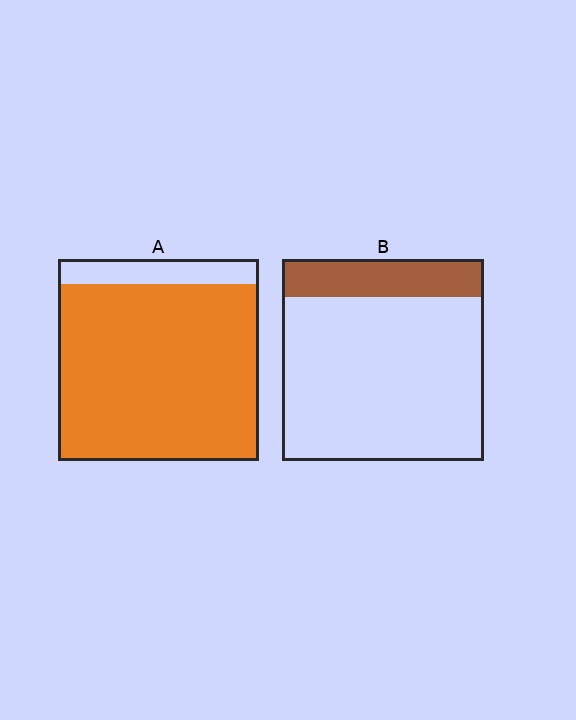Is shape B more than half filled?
No.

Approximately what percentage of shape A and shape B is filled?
A is approximately 90% and B is approximately 20%.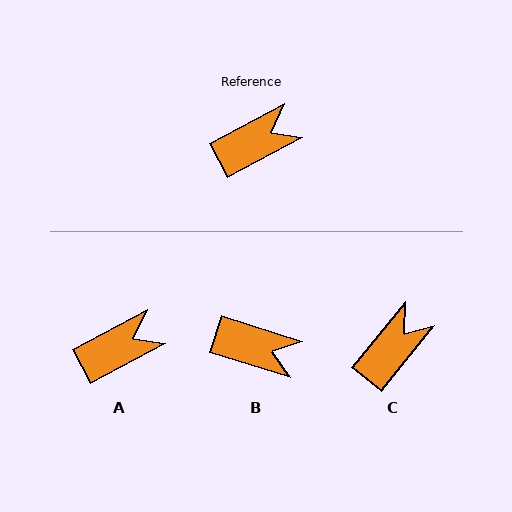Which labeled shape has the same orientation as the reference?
A.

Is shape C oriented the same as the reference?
No, it is off by about 23 degrees.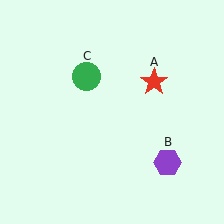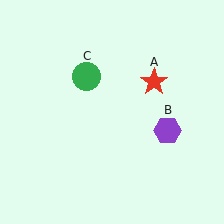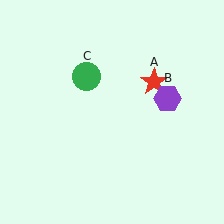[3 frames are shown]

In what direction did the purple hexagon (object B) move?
The purple hexagon (object B) moved up.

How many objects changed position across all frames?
1 object changed position: purple hexagon (object B).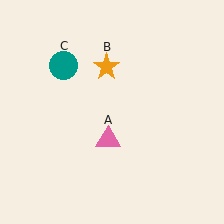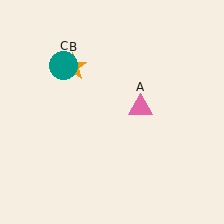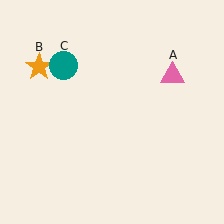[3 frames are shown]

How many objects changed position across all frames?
2 objects changed position: pink triangle (object A), orange star (object B).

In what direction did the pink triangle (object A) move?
The pink triangle (object A) moved up and to the right.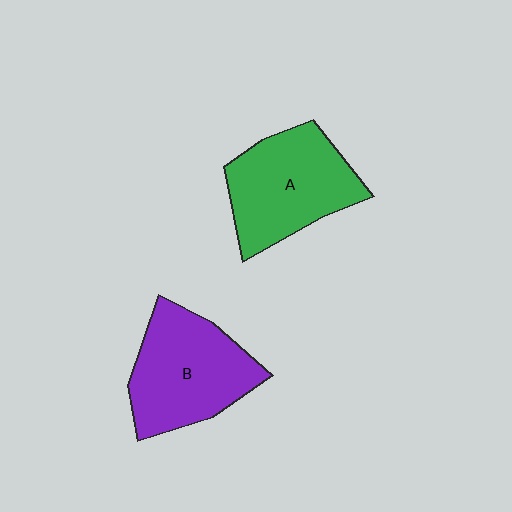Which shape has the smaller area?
Shape A (green).